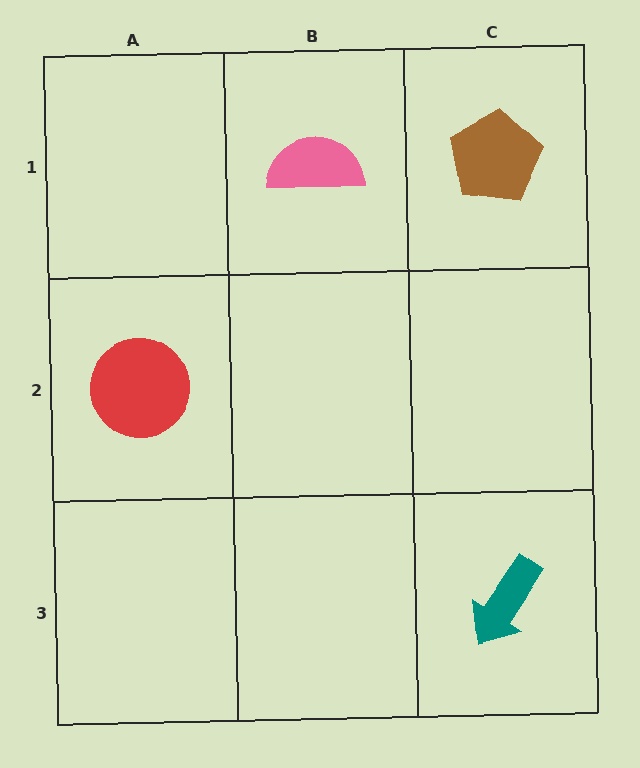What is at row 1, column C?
A brown pentagon.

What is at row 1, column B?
A pink semicircle.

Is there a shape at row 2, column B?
No, that cell is empty.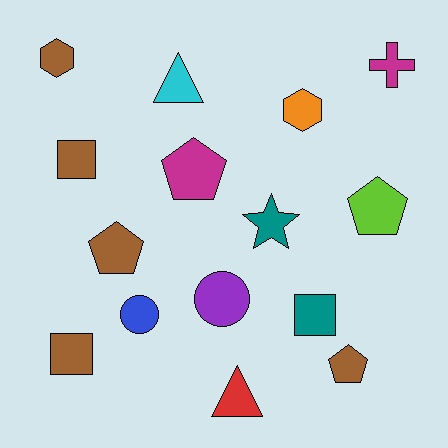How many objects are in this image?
There are 15 objects.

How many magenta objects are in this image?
There are 2 magenta objects.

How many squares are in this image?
There are 3 squares.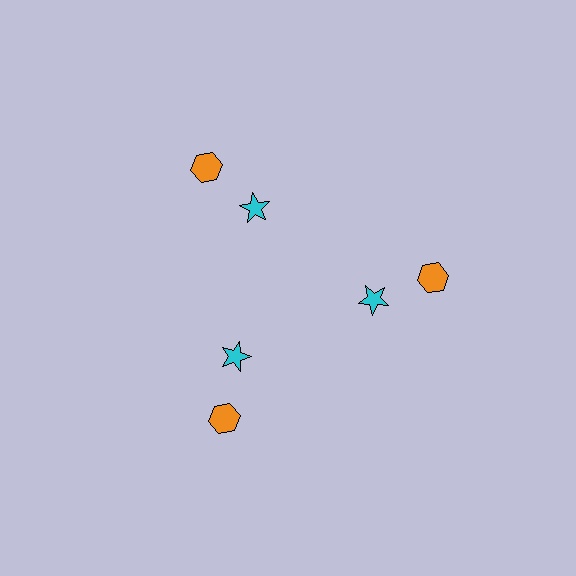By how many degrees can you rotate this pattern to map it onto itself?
The pattern maps onto itself every 120 degrees of rotation.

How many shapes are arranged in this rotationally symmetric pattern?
There are 6 shapes, arranged in 3 groups of 2.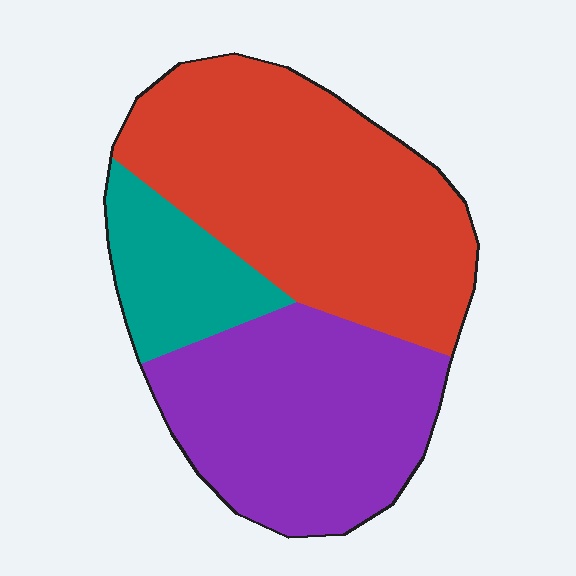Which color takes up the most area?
Red, at roughly 50%.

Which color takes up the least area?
Teal, at roughly 15%.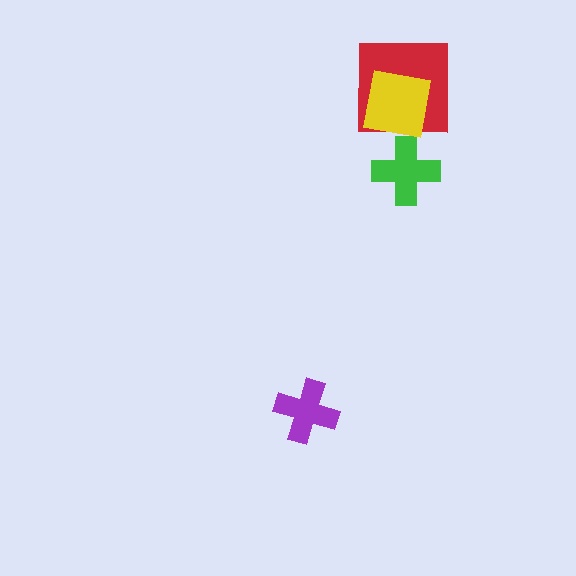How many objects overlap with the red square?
1 object overlaps with the red square.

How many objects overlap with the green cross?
0 objects overlap with the green cross.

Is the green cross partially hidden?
No, no other shape covers it.